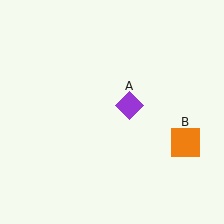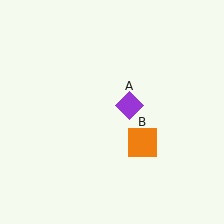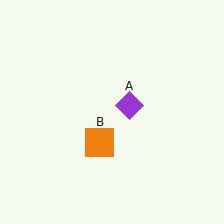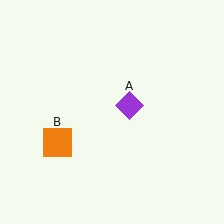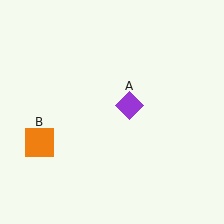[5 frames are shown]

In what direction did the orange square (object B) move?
The orange square (object B) moved left.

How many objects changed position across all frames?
1 object changed position: orange square (object B).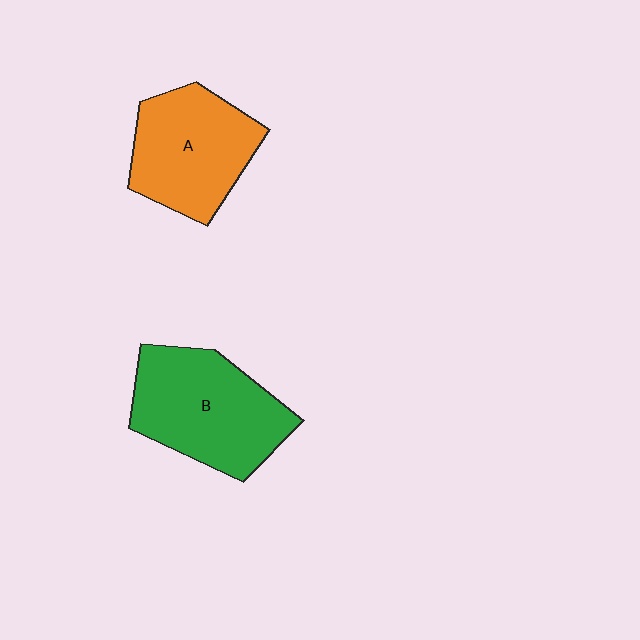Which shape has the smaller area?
Shape A (orange).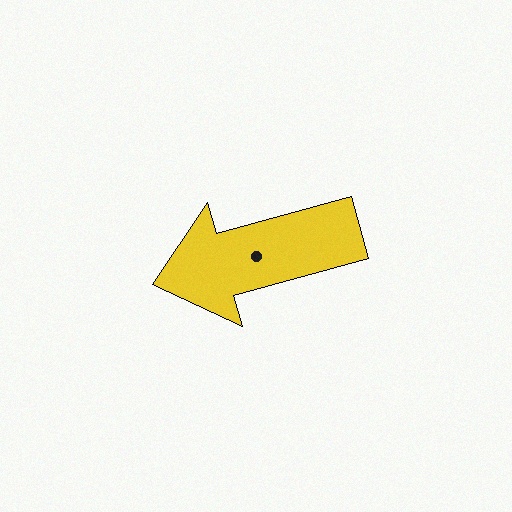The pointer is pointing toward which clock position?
Roughly 8 o'clock.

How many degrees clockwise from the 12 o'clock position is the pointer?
Approximately 255 degrees.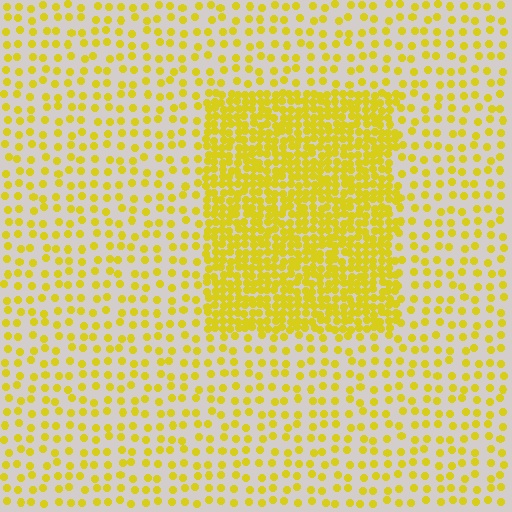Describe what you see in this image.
The image contains small yellow elements arranged at two different densities. A rectangle-shaped region is visible where the elements are more densely packed than the surrounding area.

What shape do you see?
I see a rectangle.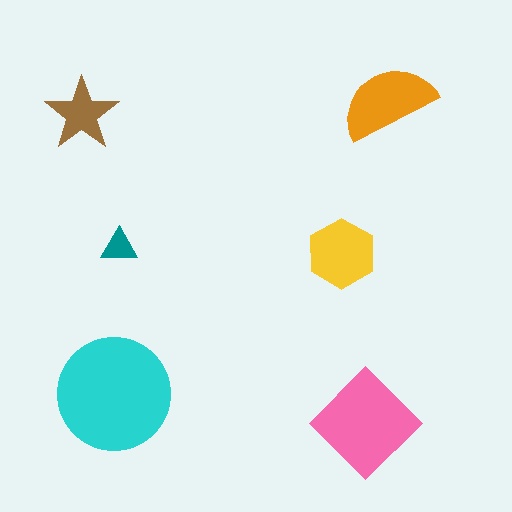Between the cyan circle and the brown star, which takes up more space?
The cyan circle.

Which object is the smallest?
The teal triangle.